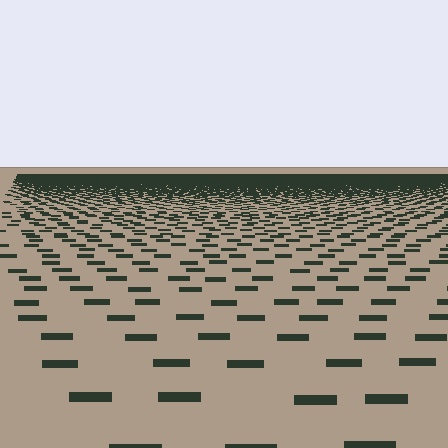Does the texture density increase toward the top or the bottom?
Density increases toward the top.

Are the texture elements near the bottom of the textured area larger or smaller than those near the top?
Larger. Near the bottom, elements are closer to the viewer and appear at a bigger on-screen size.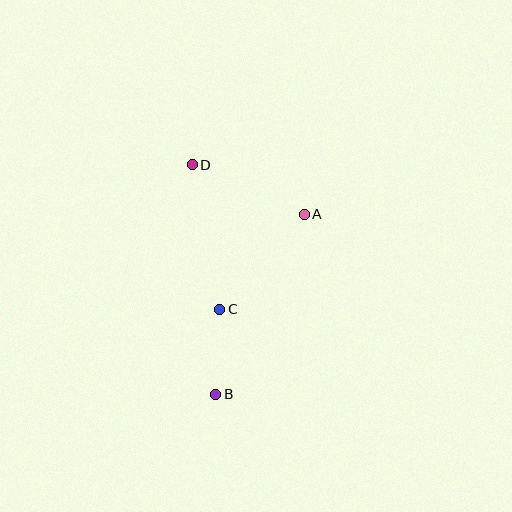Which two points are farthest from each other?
Points B and D are farthest from each other.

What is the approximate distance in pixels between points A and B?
The distance between A and B is approximately 201 pixels.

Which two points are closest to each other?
Points B and C are closest to each other.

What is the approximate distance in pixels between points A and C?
The distance between A and C is approximately 127 pixels.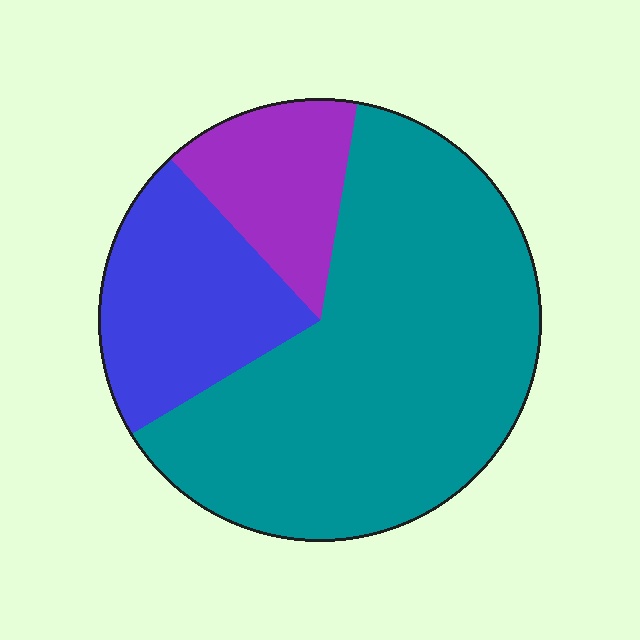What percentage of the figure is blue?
Blue covers around 20% of the figure.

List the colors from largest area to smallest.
From largest to smallest: teal, blue, purple.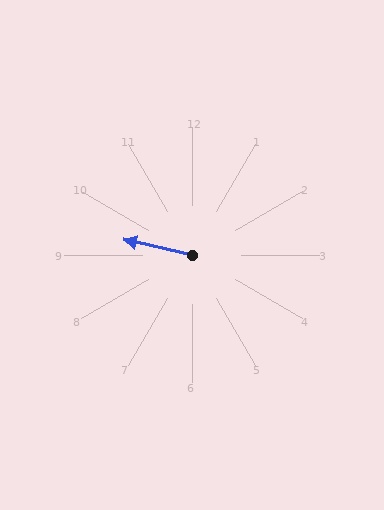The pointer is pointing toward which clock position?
Roughly 9 o'clock.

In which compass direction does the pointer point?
West.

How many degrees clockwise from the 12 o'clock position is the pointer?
Approximately 282 degrees.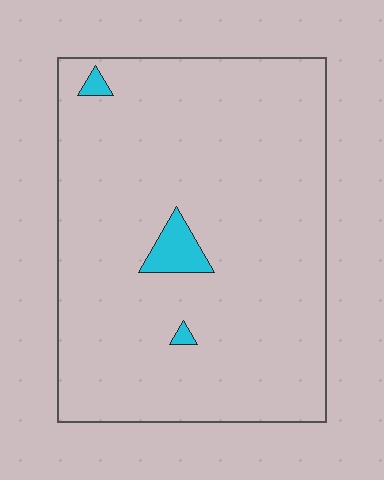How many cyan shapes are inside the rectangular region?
3.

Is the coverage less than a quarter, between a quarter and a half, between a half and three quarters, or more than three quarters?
Less than a quarter.